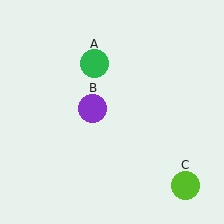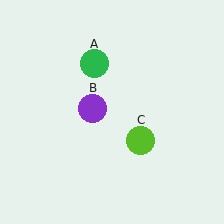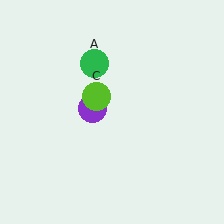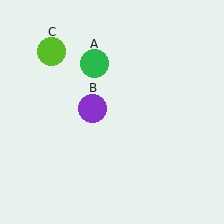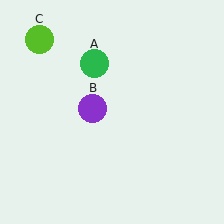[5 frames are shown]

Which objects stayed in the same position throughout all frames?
Green circle (object A) and purple circle (object B) remained stationary.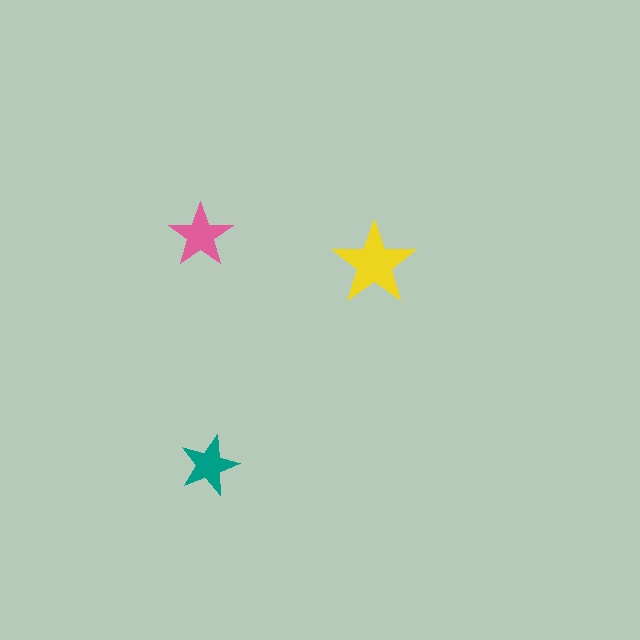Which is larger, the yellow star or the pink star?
The yellow one.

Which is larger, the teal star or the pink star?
The pink one.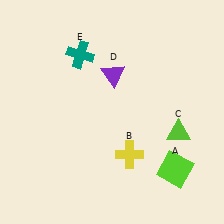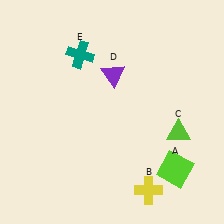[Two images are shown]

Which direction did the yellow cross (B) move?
The yellow cross (B) moved down.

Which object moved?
The yellow cross (B) moved down.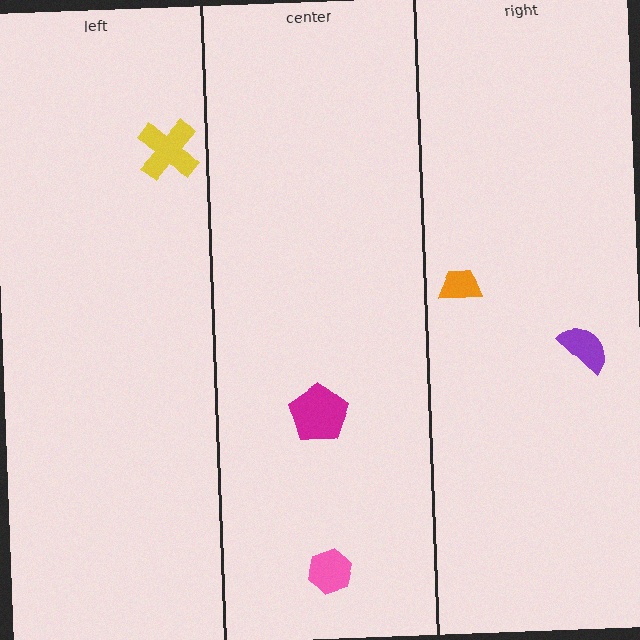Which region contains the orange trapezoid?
The right region.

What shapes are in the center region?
The pink hexagon, the magenta pentagon.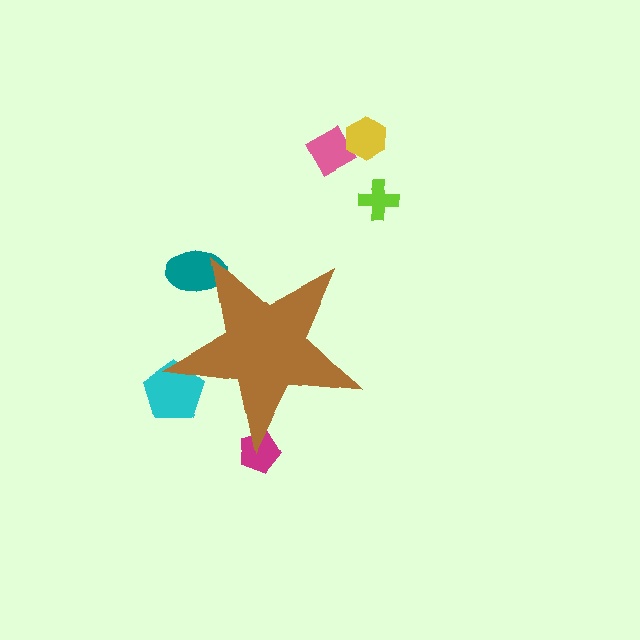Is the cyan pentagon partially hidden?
Yes, the cyan pentagon is partially hidden behind the brown star.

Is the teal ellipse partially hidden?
Yes, the teal ellipse is partially hidden behind the brown star.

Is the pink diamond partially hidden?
No, the pink diamond is fully visible.